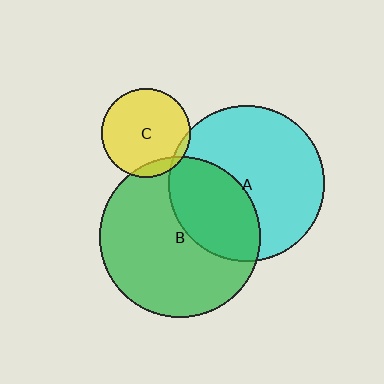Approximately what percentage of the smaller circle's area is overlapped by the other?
Approximately 35%.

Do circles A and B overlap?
Yes.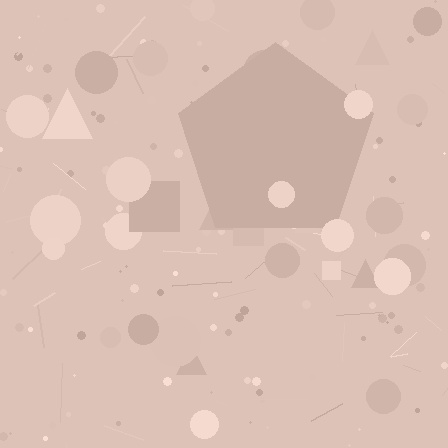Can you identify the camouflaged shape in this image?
The camouflaged shape is a pentagon.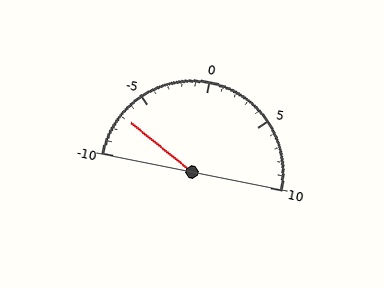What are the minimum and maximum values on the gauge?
The gauge ranges from -10 to 10.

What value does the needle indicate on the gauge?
The needle indicates approximately -7.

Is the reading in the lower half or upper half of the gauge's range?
The reading is in the lower half of the range (-10 to 10).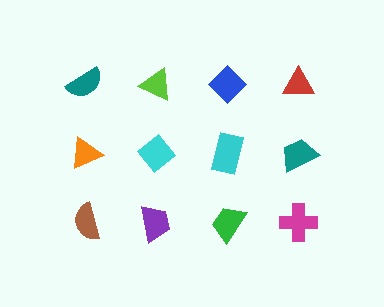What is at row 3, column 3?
A green trapezoid.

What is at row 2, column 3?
A cyan rectangle.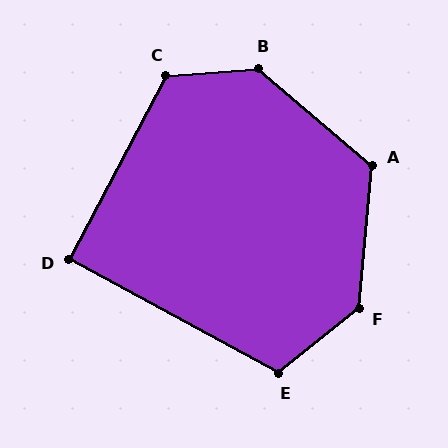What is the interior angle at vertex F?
Approximately 134 degrees (obtuse).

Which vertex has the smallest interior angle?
D, at approximately 91 degrees.